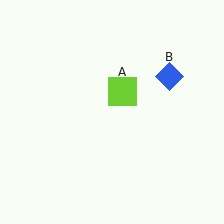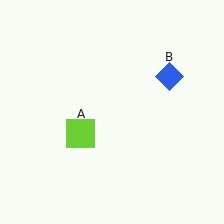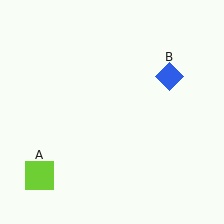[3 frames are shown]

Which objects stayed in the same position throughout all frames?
Blue diamond (object B) remained stationary.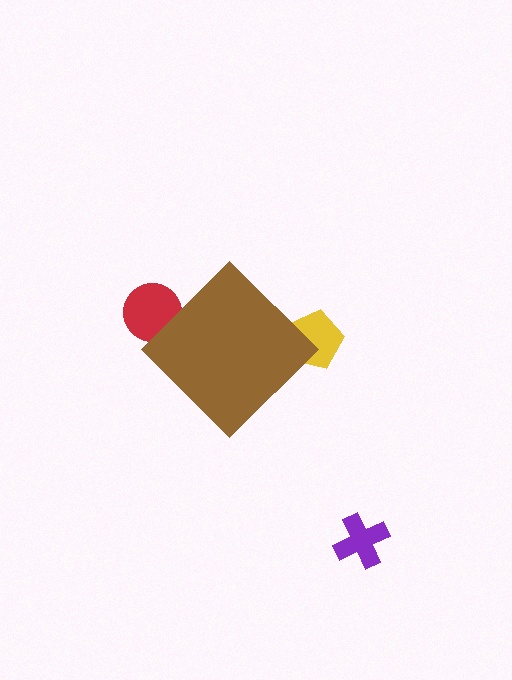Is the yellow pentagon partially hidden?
Yes, the yellow pentagon is partially hidden behind the brown diamond.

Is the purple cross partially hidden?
No, the purple cross is fully visible.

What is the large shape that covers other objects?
A brown diamond.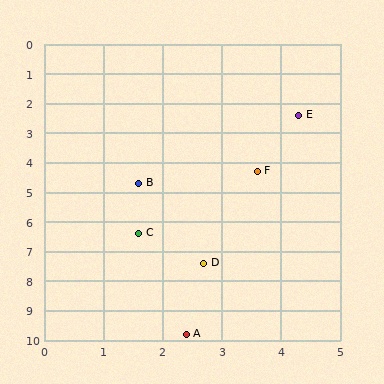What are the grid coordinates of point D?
Point D is at approximately (2.7, 7.4).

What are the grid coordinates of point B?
Point B is at approximately (1.6, 4.7).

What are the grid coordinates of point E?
Point E is at approximately (4.3, 2.4).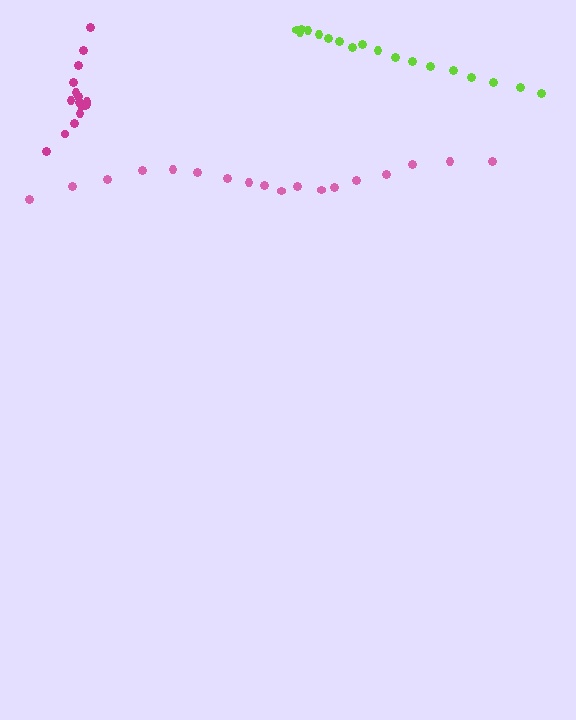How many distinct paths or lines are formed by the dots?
There are 3 distinct paths.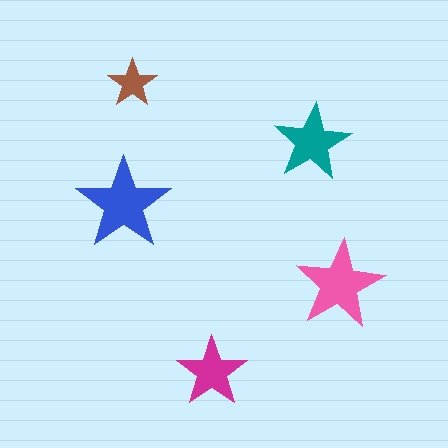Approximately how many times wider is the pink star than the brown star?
About 2 times wider.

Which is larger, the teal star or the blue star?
The blue one.